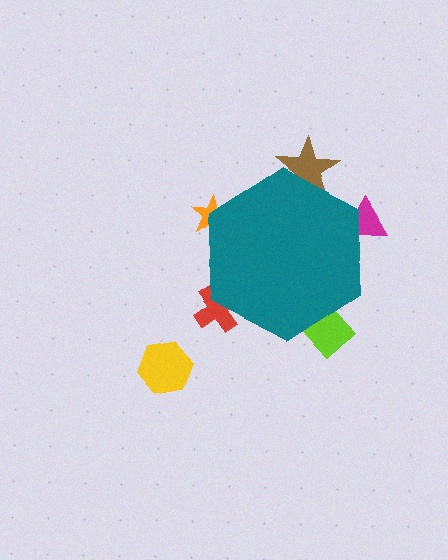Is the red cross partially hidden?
Yes, the red cross is partially hidden behind the teal hexagon.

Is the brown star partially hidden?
Yes, the brown star is partially hidden behind the teal hexagon.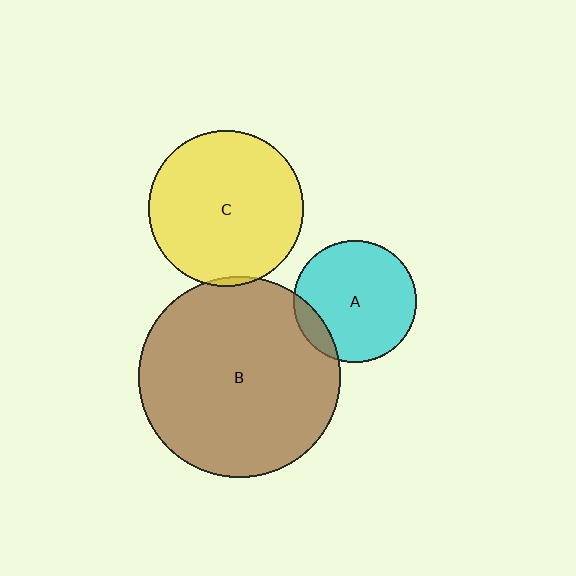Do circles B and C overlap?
Yes.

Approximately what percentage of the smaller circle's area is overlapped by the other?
Approximately 5%.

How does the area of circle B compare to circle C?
Approximately 1.7 times.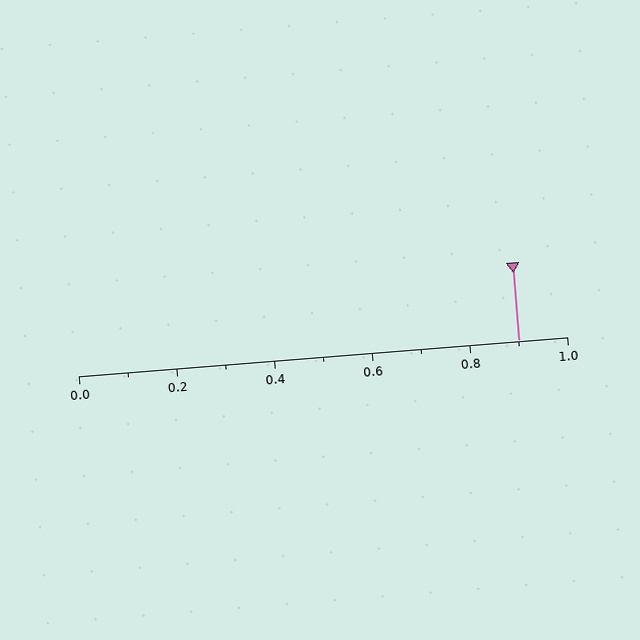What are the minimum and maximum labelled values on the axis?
The axis runs from 0.0 to 1.0.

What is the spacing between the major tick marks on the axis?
The major ticks are spaced 0.2 apart.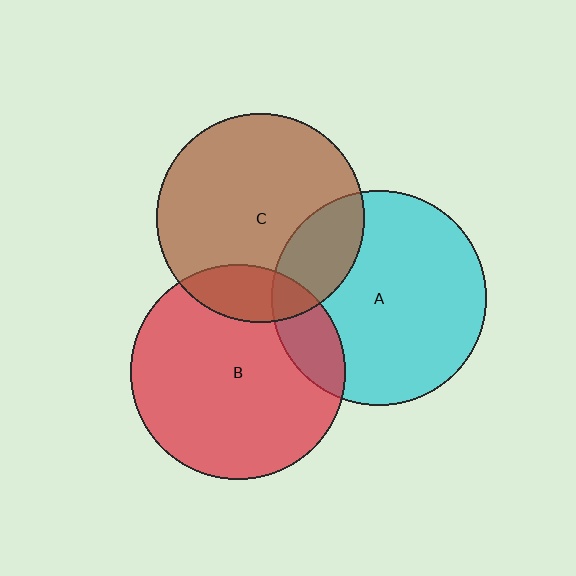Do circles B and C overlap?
Yes.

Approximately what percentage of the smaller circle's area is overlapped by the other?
Approximately 15%.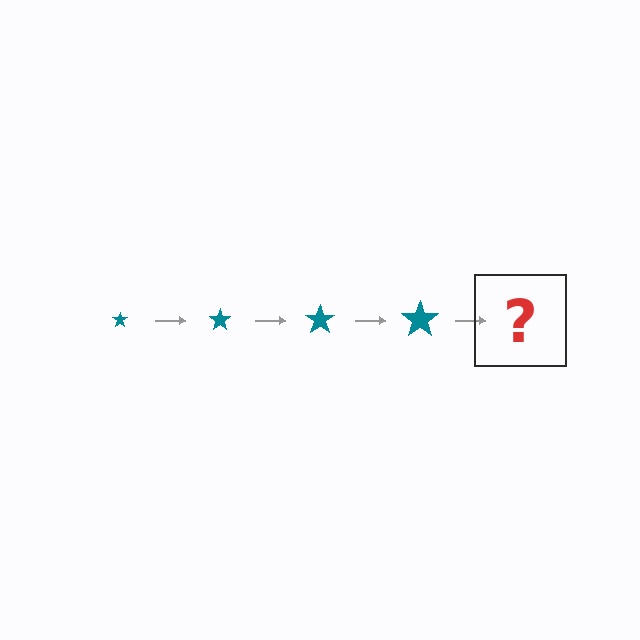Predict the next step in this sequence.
The next step is a teal star, larger than the previous one.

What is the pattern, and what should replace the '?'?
The pattern is that the star gets progressively larger each step. The '?' should be a teal star, larger than the previous one.